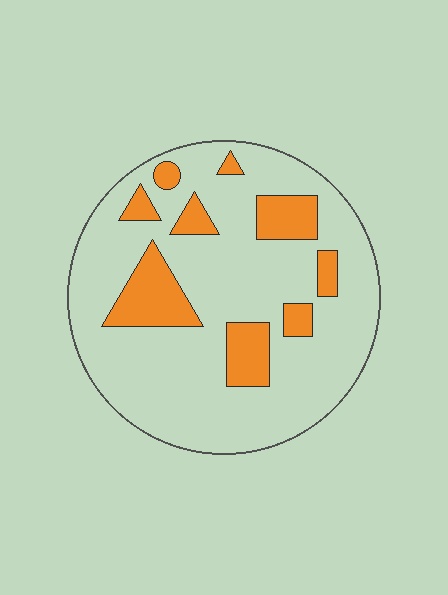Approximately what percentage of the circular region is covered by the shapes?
Approximately 20%.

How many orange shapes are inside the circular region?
9.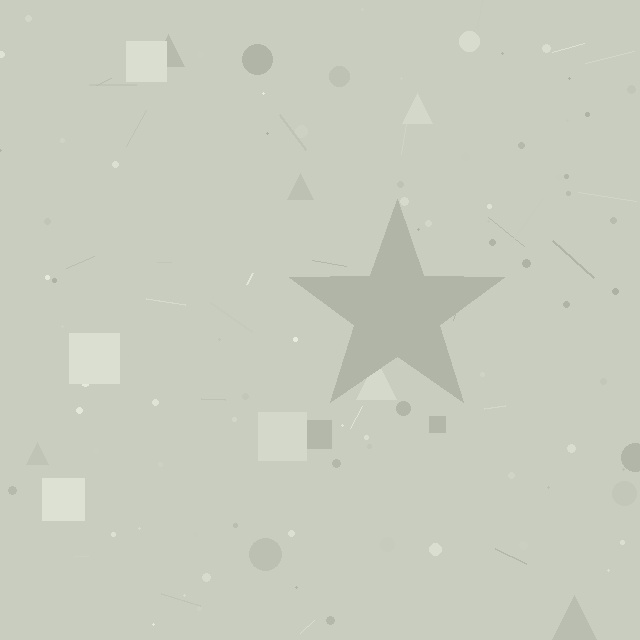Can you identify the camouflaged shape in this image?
The camouflaged shape is a star.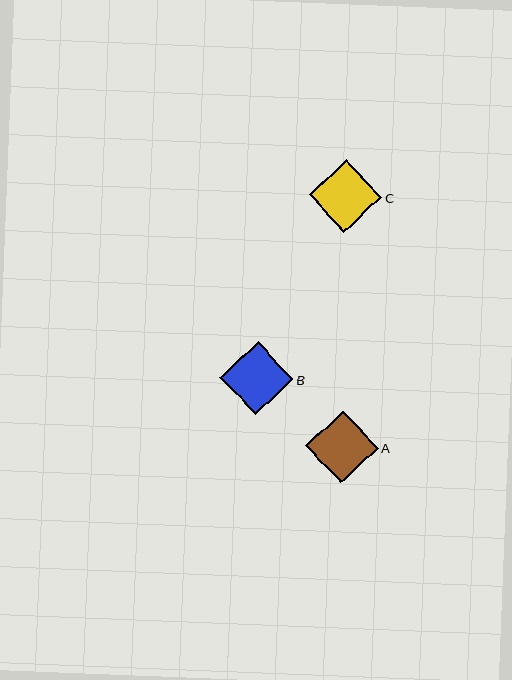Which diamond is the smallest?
Diamond A is the smallest with a size of approximately 72 pixels.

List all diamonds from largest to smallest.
From largest to smallest: B, C, A.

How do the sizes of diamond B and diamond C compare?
Diamond B and diamond C are approximately the same size.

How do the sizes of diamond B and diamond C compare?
Diamond B and diamond C are approximately the same size.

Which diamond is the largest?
Diamond B is the largest with a size of approximately 73 pixels.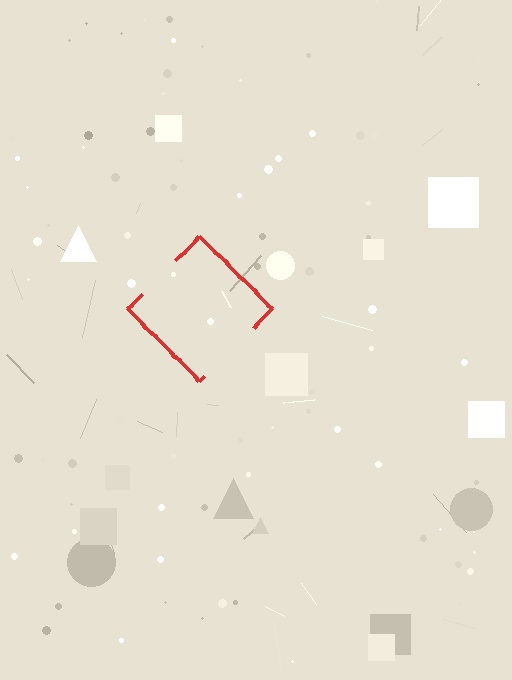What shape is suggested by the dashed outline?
The dashed outline suggests a diamond.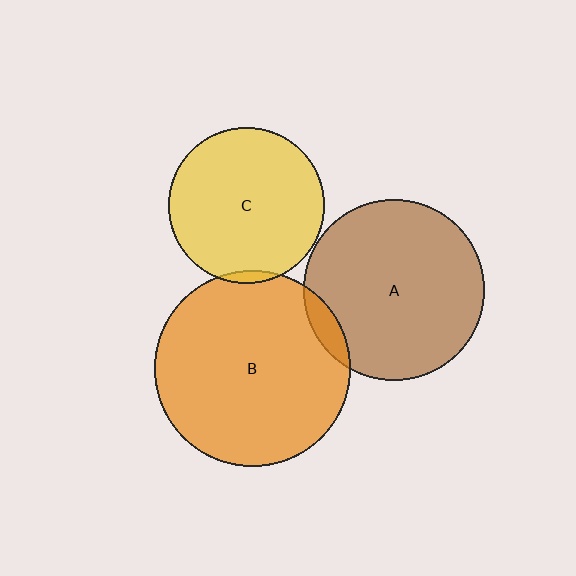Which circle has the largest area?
Circle B (orange).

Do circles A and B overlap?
Yes.